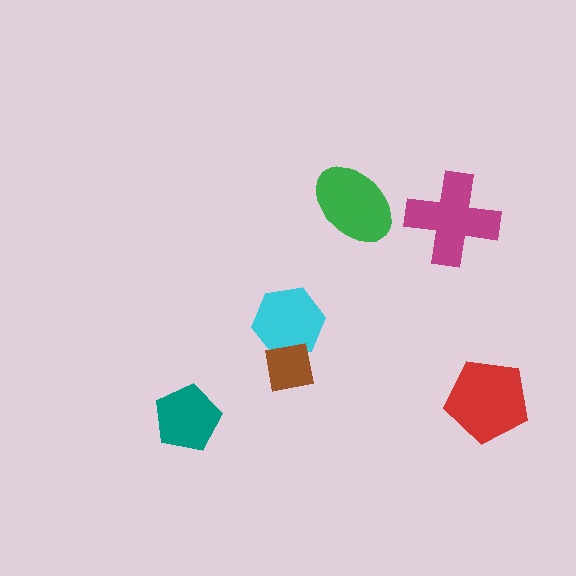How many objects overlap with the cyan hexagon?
1 object overlaps with the cyan hexagon.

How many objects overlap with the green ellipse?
0 objects overlap with the green ellipse.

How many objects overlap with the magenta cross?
0 objects overlap with the magenta cross.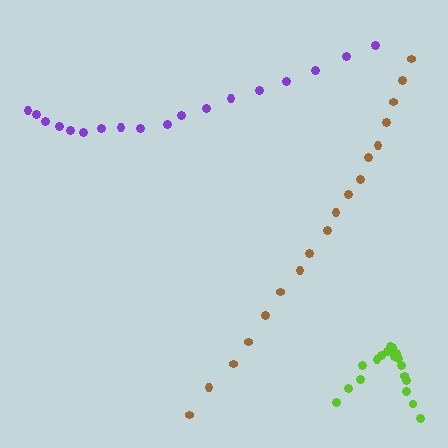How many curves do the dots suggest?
There are 3 distinct paths.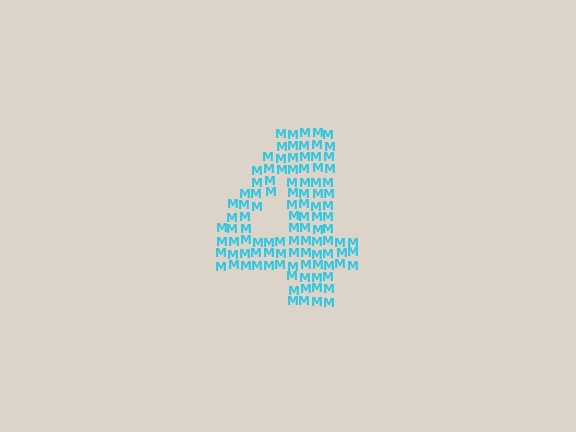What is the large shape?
The large shape is the digit 4.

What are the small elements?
The small elements are letter M's.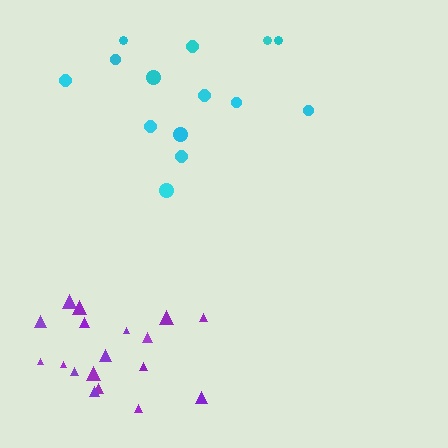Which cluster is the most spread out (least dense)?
Cyan.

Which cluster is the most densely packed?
Purple.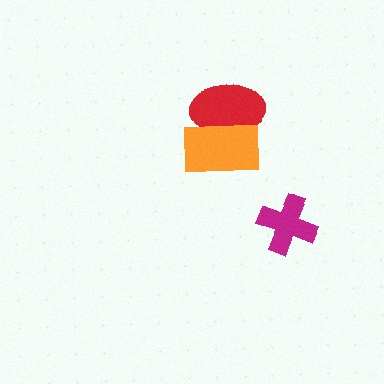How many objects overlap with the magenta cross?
0 objects overlap with the magenta cross.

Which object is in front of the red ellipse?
The orange rectangle is in front of the red ellipse.